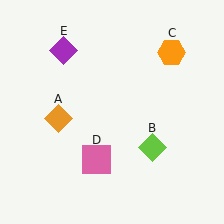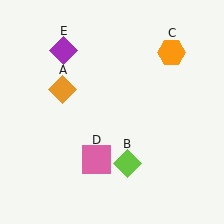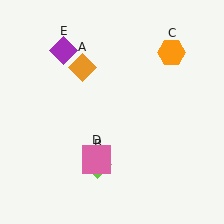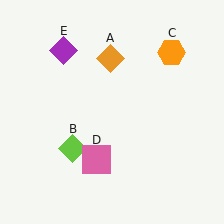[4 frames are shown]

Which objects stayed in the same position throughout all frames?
Orange hexagon (object C) and pink square (object D) and purple diamond (object E) remained stationary.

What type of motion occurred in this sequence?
The orange diamond (object A), lime diamond (object B) rotated clockwise around the center of the scene.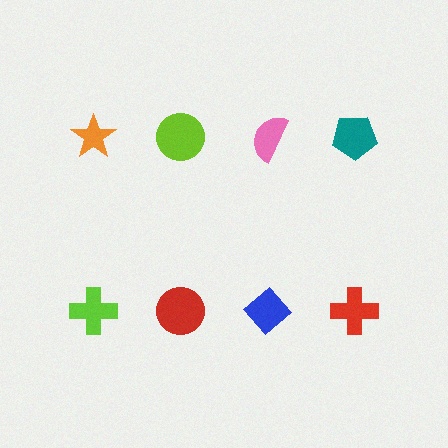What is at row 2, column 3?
A blue diamond.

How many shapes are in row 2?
4 shapes.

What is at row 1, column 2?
A lime circle.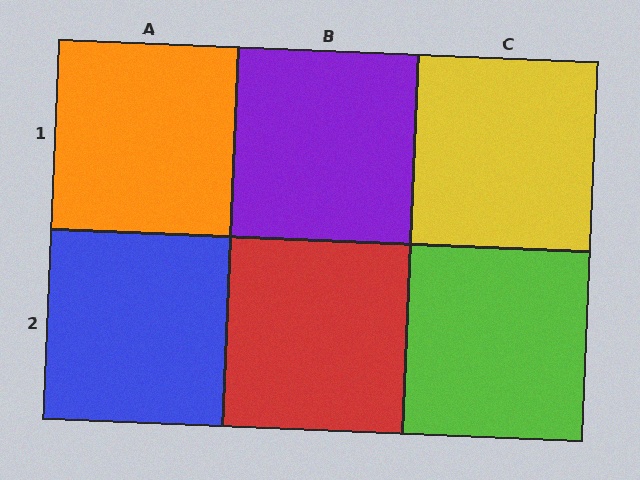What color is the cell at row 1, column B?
Purple.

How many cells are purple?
1 cell is purple.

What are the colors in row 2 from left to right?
Blue, red, lime.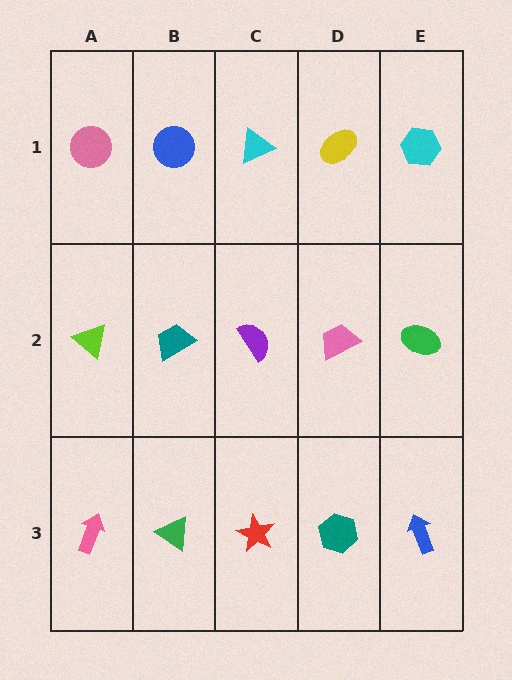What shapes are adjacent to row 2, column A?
A pink circle (row 1, column A), a pink arrow (row 3, column A), a teal trapezoid (row 2, column B).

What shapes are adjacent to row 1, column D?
A pink trapezoid (row 2, column D), a cyan triangle (row 1, column C), a cyan hexagon (row 1, column E).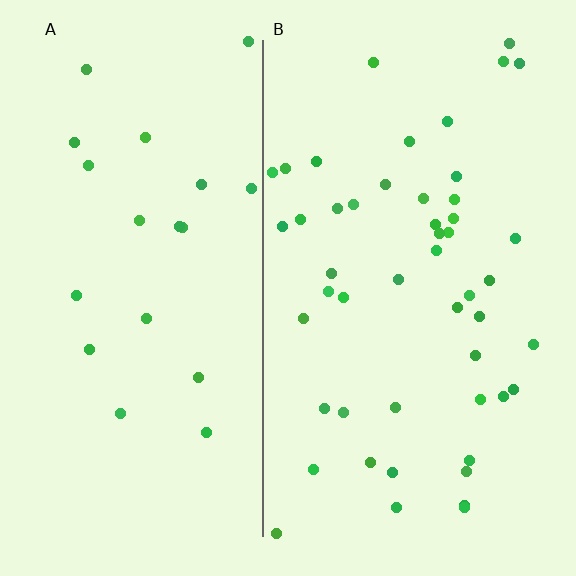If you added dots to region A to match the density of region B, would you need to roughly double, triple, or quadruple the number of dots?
Approximately double.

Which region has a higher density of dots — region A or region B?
B (the right).